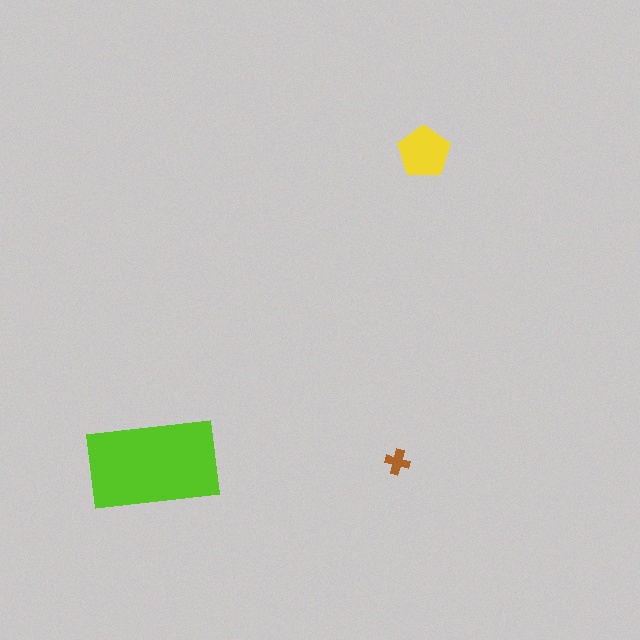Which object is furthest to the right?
The yellow pentagon is rightmost.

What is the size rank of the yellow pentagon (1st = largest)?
2nd.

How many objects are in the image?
There are 3 objects in the image.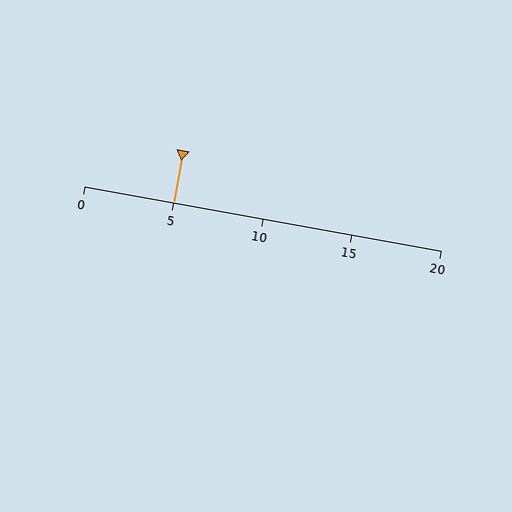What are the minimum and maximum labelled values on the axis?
The axis runs from 0 to 20.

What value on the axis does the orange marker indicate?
The marker indicates approximately 5.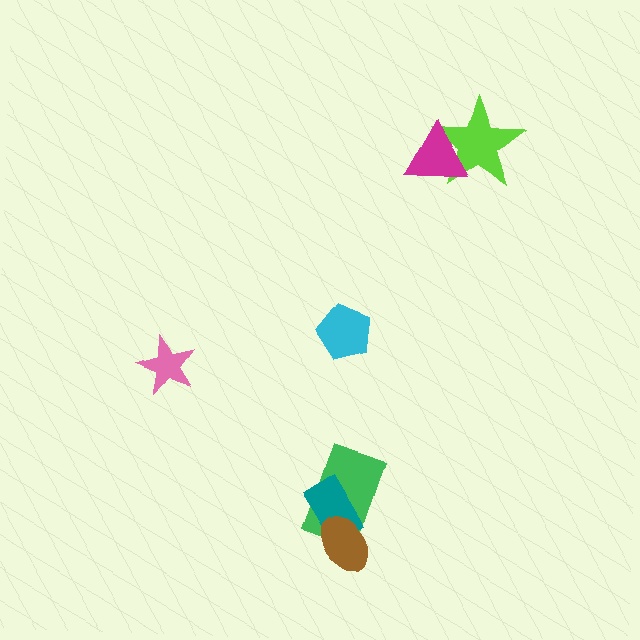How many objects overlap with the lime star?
1 object overlaps with the lime star.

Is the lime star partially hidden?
Yes, it is partially covered by another shape.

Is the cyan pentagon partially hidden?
No, no other shape covers it.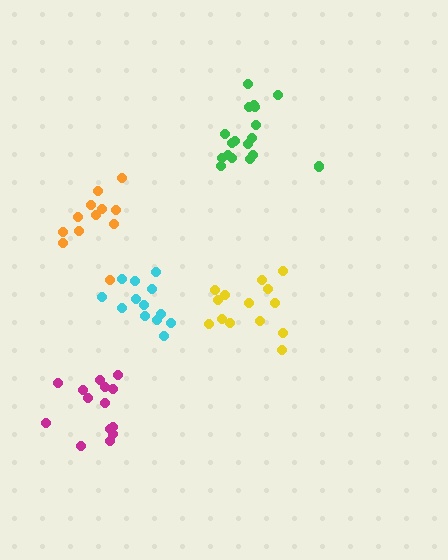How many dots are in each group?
Group 1: 14 dots, Group 2: 18 dots, Group 3: 12 dots, Group 4: 13 dots, Group 5: 14 dots (71 total).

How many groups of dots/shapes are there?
There are 5 groups.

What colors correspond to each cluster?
The clusters are colored: yellow, green, orange, cyan, magenta.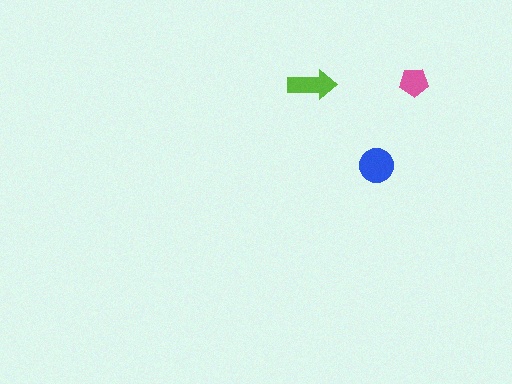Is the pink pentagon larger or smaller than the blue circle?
Smaller.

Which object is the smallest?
The pink pentagon.